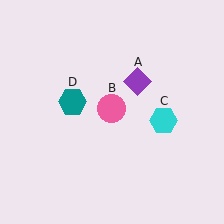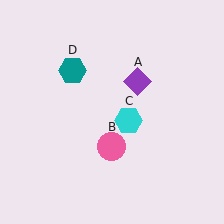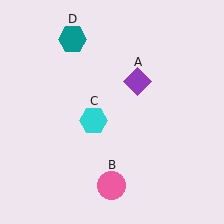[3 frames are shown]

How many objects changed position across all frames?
3 objects changed position: pink circle (object B), cyan hexagon (object C), teal hexagon (object D).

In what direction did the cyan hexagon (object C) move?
The cyan hexagon (object C) moved left.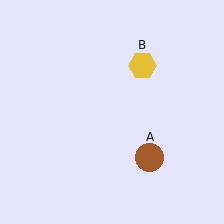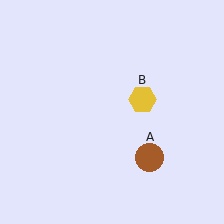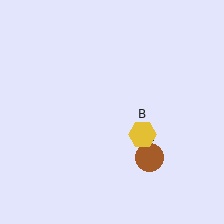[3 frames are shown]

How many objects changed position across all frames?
1 object changed position: yellow hexagon (object B).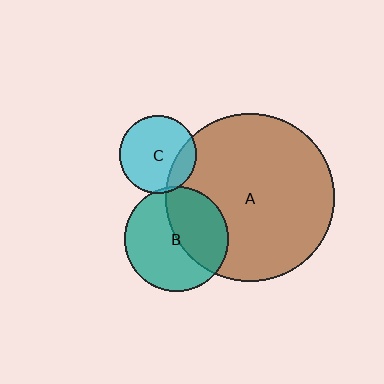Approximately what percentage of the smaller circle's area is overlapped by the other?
Approximately 20%.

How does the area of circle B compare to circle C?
Approximately 1.8 times.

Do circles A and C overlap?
Yes.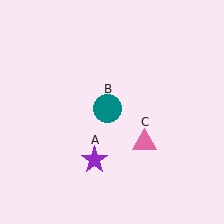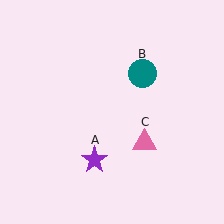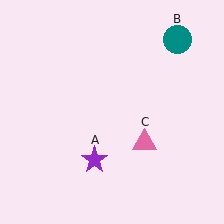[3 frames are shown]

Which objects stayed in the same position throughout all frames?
Purple star (object A) and pink triangle (object C) remained stationary.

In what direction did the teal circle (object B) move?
The teal circle (object B) moved up and to the right.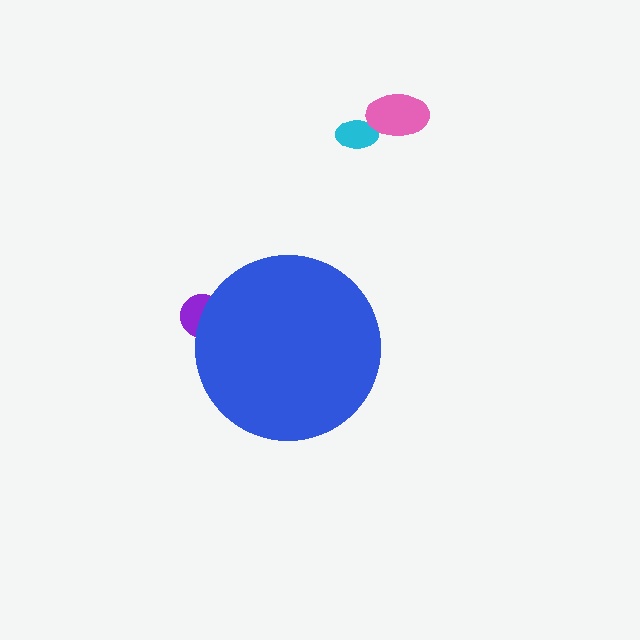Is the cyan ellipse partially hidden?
No, the cyan ellipse is fully visible.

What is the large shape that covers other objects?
A blue circle.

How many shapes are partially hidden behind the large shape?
1 shape is partially hidden.